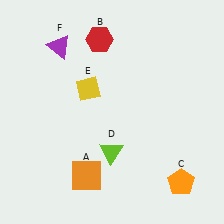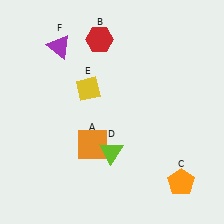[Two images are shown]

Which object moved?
The orange square (A) moved up.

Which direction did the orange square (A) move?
The orange square (A) moved up.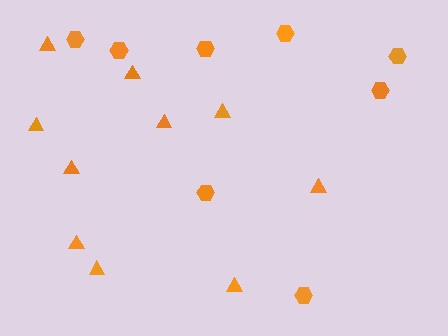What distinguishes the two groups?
There are 2 groups: one group of triangles (10) and one group of hexagons (8).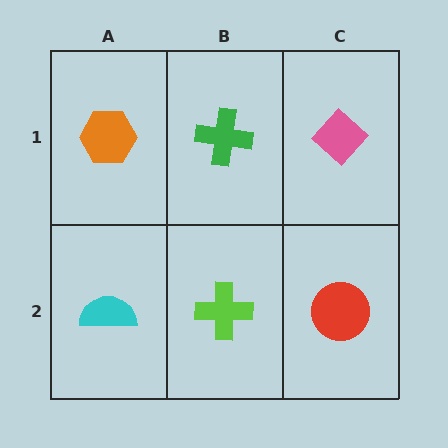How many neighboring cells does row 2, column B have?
3.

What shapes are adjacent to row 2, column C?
A pink diamond (row 1, column C), a lime cross (row 2, column B).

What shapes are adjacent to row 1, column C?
A red circle (row 2, column C), a green cross (row 1, column B).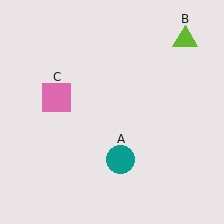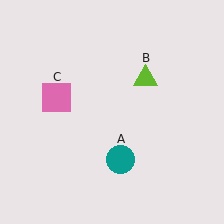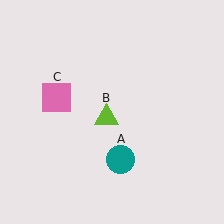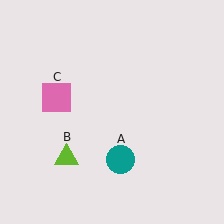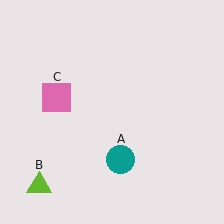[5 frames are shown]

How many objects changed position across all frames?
1 object changed position: lime triangle (object B).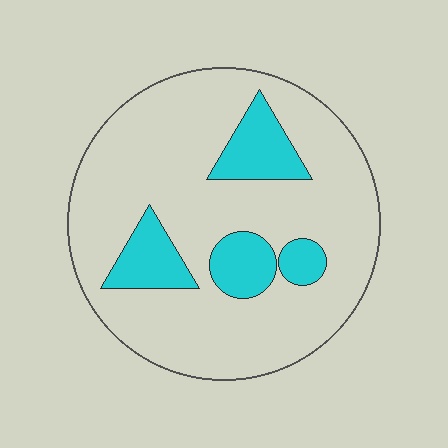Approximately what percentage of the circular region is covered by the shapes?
Approximately 20%.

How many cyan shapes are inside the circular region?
4.